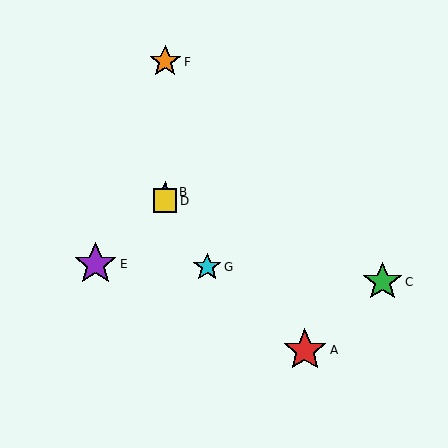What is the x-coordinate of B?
Object B is at x≈165.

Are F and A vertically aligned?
No, F is at x≈165 and A is at x≈305.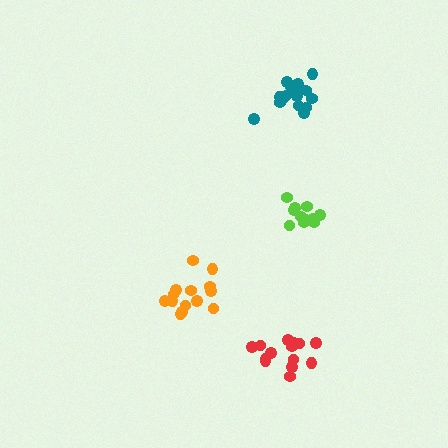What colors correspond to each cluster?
The clusters are colored: lime, orange, teal, red.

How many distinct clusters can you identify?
There are 4 distinct clusters.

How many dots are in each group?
Group 1: 11 dots, Group 2: 14 dots, Group 3: 16 dots, Group 4: 14 dots (55 total).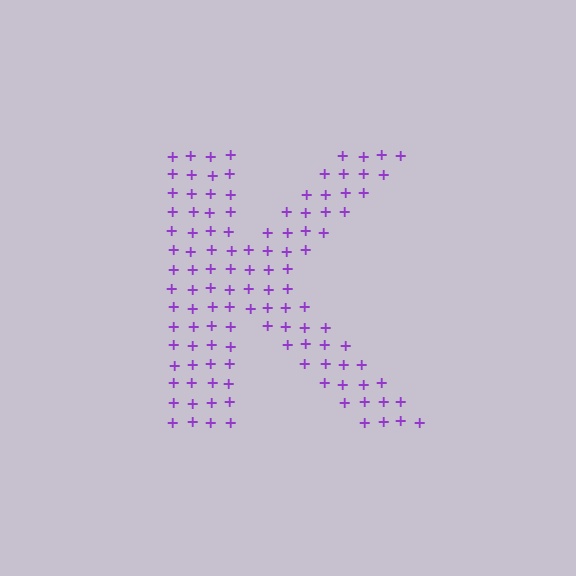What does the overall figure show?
The overall figure shows the letter K.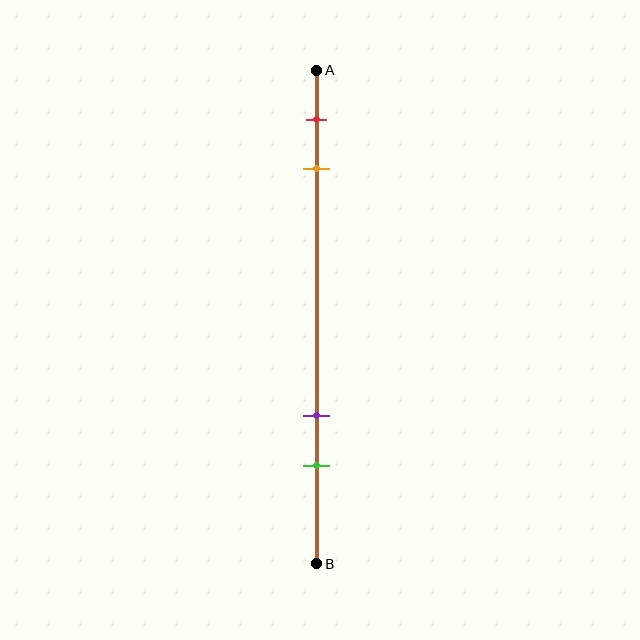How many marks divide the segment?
There are 4 marks dividing the segment.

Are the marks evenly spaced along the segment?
No, the marks are not evenly spaced.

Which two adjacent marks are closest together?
The red and orange marks are the closest adjacent pair.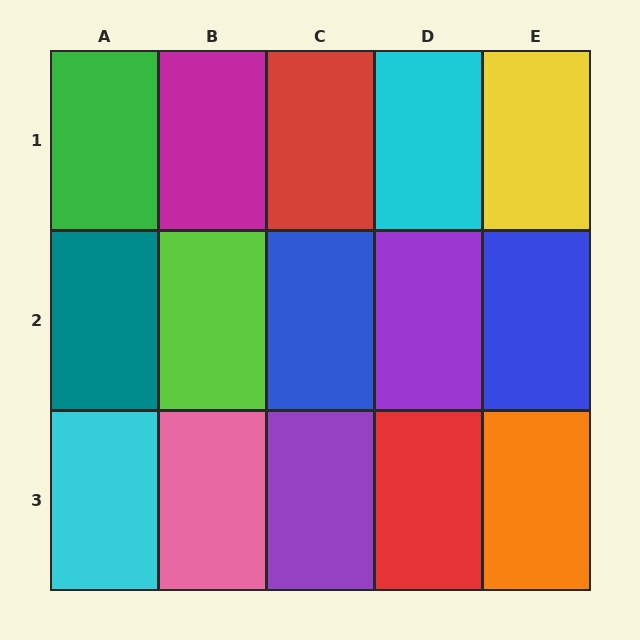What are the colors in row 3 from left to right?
Cyan, pink, purple, red, orange.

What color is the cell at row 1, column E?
Yellow.